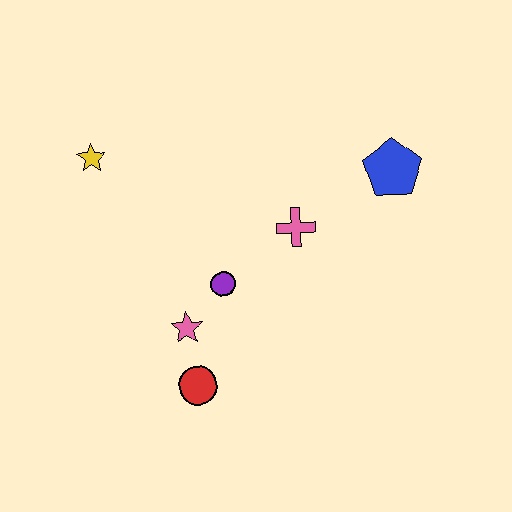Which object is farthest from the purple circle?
The blue pentagon is farthest from the purple circle.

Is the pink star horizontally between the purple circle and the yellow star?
Yes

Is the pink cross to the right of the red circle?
Yes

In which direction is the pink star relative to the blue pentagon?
The pink star is to the left of the blue pentagon.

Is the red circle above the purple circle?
No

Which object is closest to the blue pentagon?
The pink cross is closest to the blue pentagon.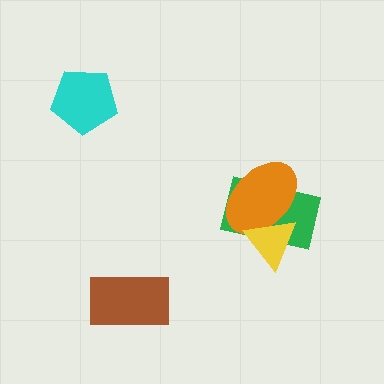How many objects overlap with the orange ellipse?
2 objects overlap with the orange ellipse.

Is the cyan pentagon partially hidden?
No, no other shape covers it.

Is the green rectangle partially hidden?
Yes, it is partially covered by another shape.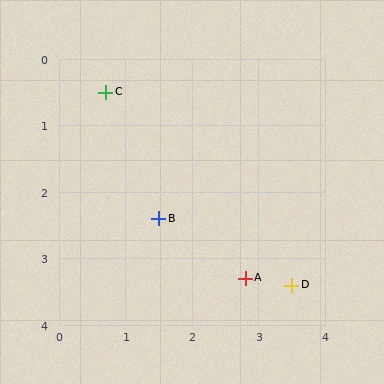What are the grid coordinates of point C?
Point C is at approximately (0.7, 0.5).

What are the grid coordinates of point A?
Point A is at approximately (2.8, 3.3).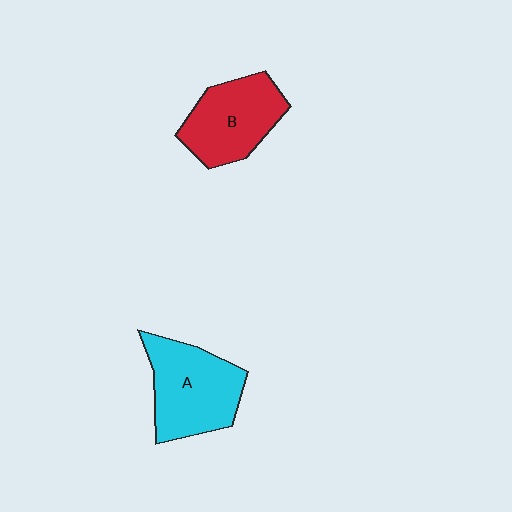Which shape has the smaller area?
Shape B (red).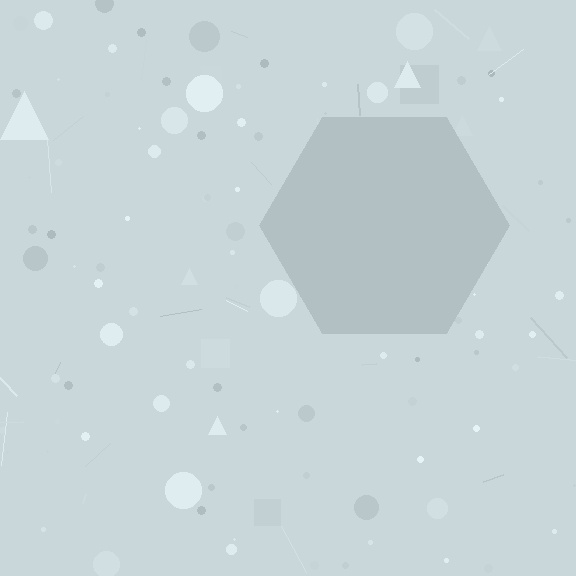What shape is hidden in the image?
A hexagon is hidden in the image.